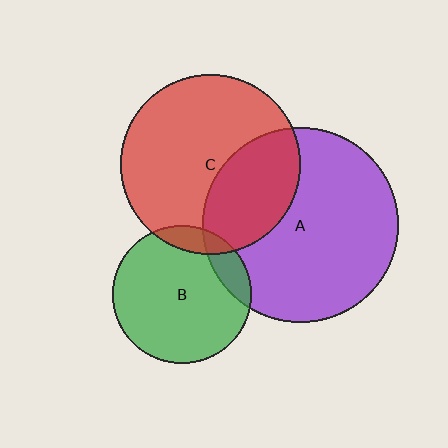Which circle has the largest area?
Circle A (purple).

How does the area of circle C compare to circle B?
Approximately 1.7 times.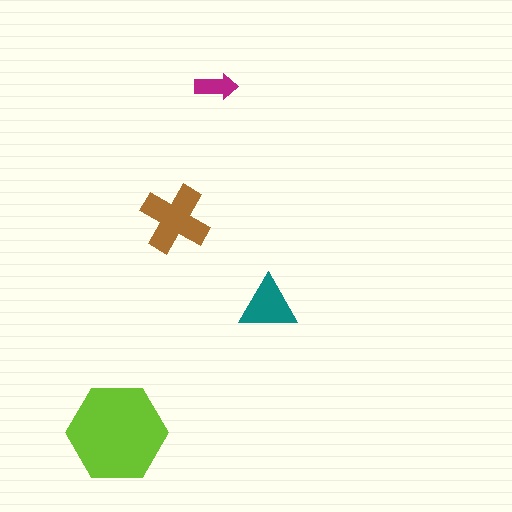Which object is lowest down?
The lime hexagon is bottommost.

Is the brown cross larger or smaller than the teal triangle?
Larger.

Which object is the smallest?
The magenta arrow.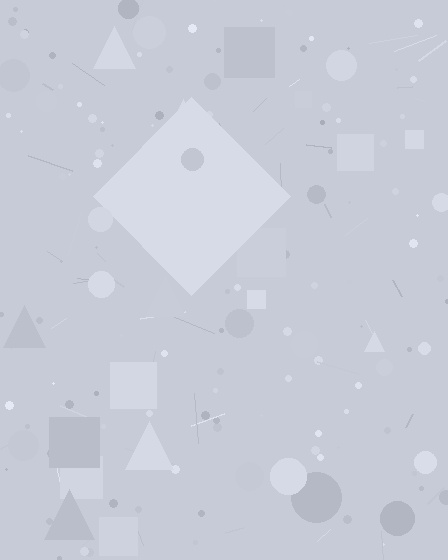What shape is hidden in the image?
A diamond is hidden in the image.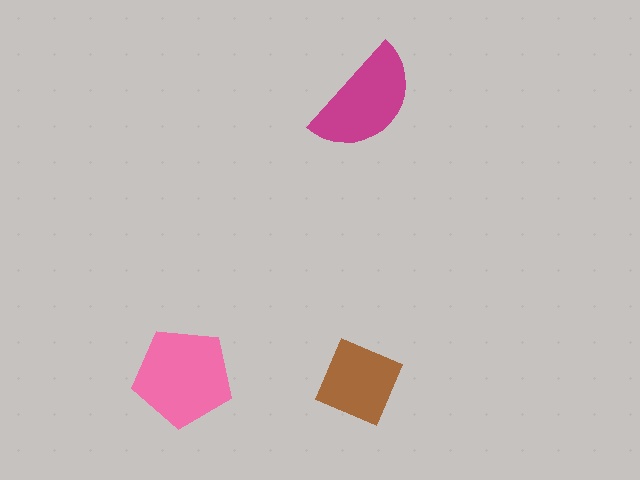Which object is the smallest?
The brown square.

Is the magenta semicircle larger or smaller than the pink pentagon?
Smaller.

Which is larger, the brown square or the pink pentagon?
The pink pentagon.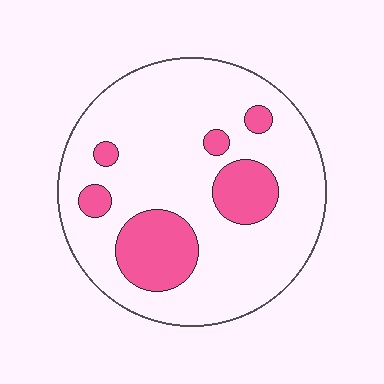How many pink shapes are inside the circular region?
6.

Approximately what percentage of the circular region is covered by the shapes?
Approximately 20%.